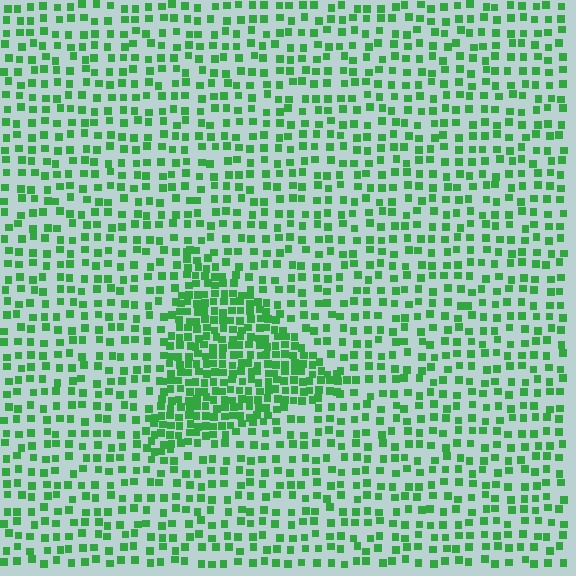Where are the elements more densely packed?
The elements are more densely packed inside the triangle boundary.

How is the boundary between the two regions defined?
The boundary is defined by a change in element density (approximately 2.2x ratio). All elements are the same color, size, and shape.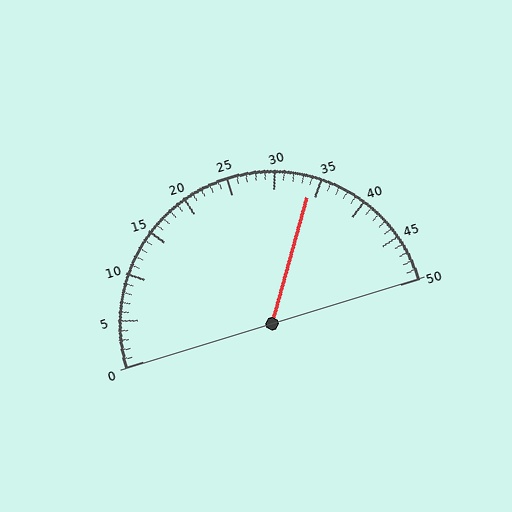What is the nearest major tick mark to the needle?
The nearest major tick mark is 35.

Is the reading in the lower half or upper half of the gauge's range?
The reading is in the upper half of the range (0 to 50).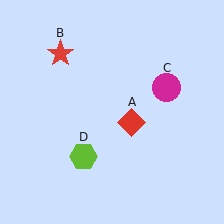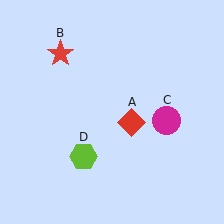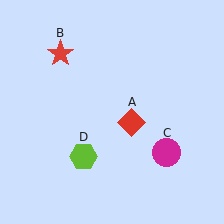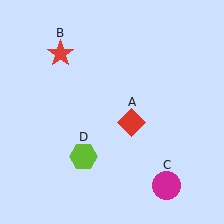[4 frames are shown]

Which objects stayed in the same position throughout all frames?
Red diamond (object A) and red star (object B) and lime hexagon (object D) remained stationary.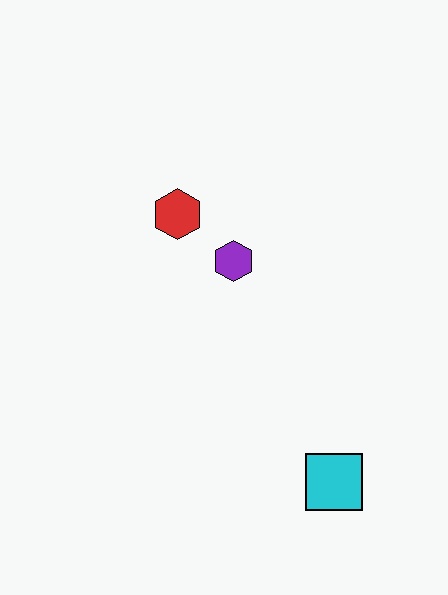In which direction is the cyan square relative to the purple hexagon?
The cyan square is below the purple hexagon.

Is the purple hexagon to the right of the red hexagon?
Yes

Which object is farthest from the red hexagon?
The cyan square is farthest from the red hexagon.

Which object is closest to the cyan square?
The purple hexagon is closest to the cyan square.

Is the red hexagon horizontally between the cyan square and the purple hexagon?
No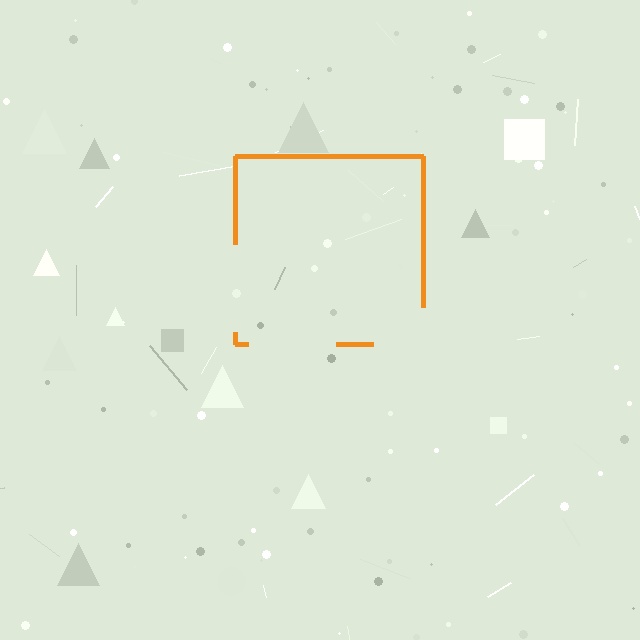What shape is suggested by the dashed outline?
The dashed outline suggests a square.